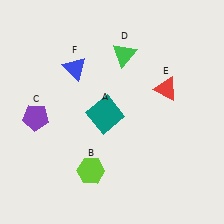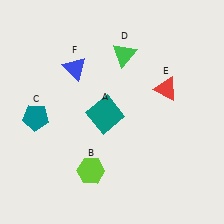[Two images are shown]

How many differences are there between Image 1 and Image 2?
There is 1 difference between the two images.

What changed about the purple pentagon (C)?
In Image 1, C is purple. In Image 2, it changed to teal.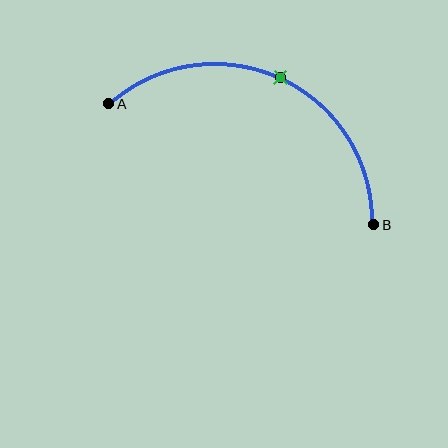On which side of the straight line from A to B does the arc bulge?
The arc bulges above the straight line connecting A and B.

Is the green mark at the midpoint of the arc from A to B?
Yes. The green mark lies on the arc at equal arc-length from both A and B — it is the arc midpoint.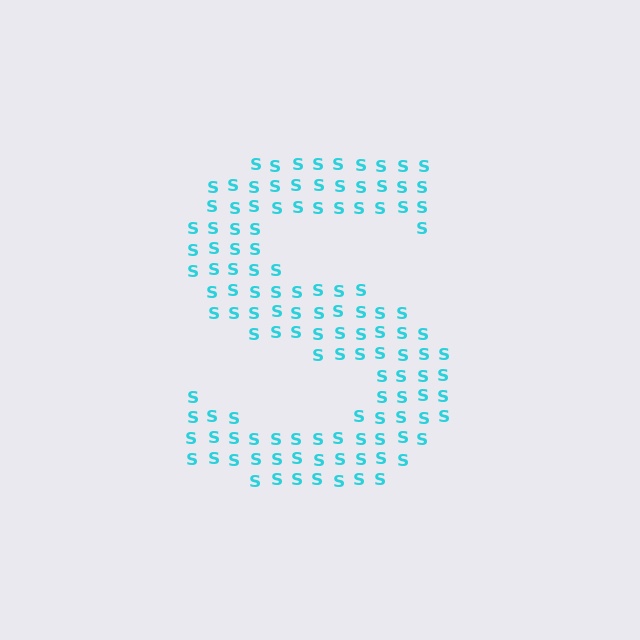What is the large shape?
The large shape is the letter S.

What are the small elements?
The small elements are letter S's.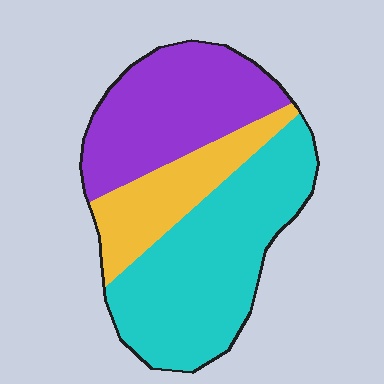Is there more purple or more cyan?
Cyan.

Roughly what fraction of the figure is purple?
Purple takes up about one third (1/3) of the figure.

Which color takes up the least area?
Yellow, at roughly 20%.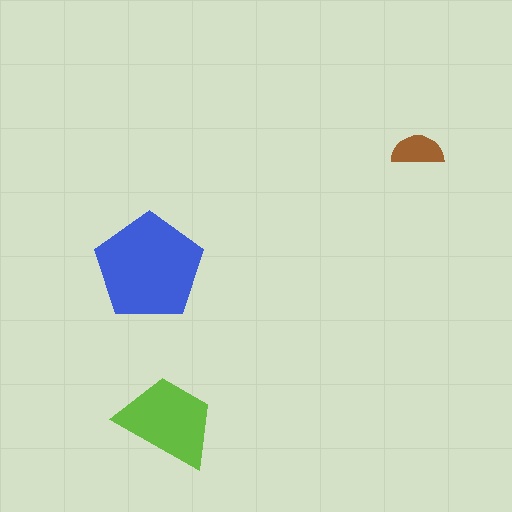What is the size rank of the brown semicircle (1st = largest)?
3rd.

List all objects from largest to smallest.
The blue pentagon, the lime trapezoid, the brown semicircle.